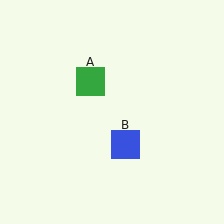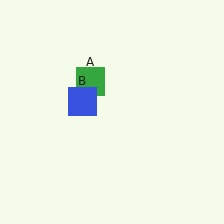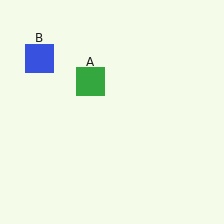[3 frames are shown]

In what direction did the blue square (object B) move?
The blue square (object B) moved up and to the left.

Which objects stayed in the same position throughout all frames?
Green square (object A) remained stationary.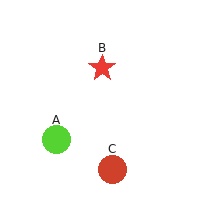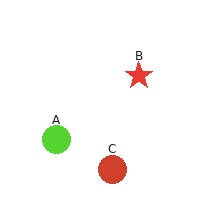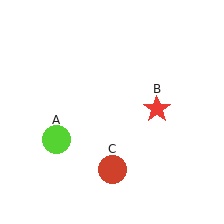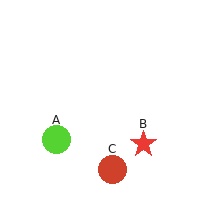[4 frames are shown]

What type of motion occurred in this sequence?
The red star (object B) rotated clockwise around the center of the scene.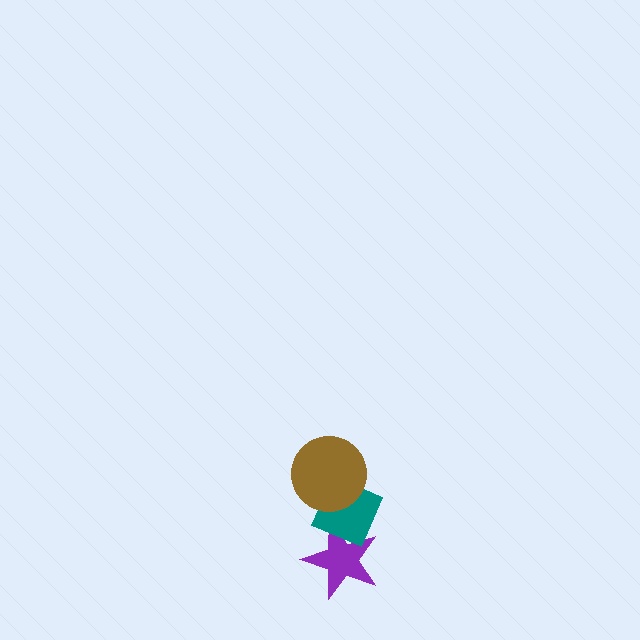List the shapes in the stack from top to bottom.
From top to bottom: the brown circle, the teal diamond, the purple star.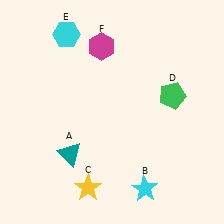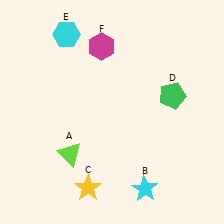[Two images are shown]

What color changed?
The triangle (A) changed from teal in Image 1 to lime in Image 2.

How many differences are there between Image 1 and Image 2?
There is 1 difference between the two images.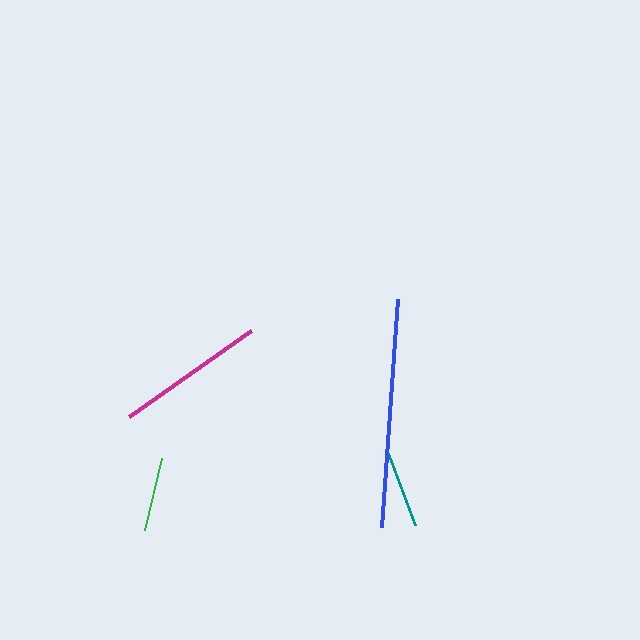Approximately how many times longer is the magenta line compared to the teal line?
The magenta line is approximately 1.9 times the length of the teal line.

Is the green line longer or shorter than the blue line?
The blue line is longer than the green line.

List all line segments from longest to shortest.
From longest to shortest: blue, magenta, teal, green.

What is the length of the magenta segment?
The magenta segment is approximately 149 pixels long.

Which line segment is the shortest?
The green line is the shortest at approximately 74 pixels.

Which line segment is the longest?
The blue line is the longest at approximately 228 pixels.